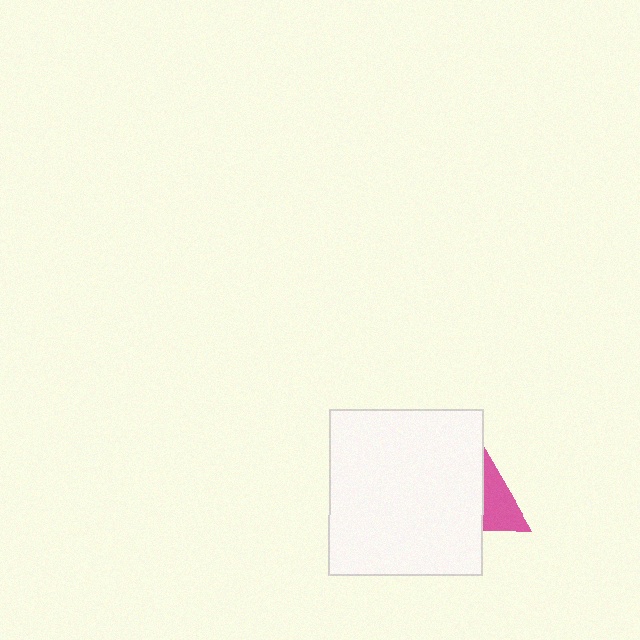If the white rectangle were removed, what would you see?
You would see the complete pink triangle.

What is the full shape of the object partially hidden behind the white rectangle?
The partially hidden object is a pink triangle.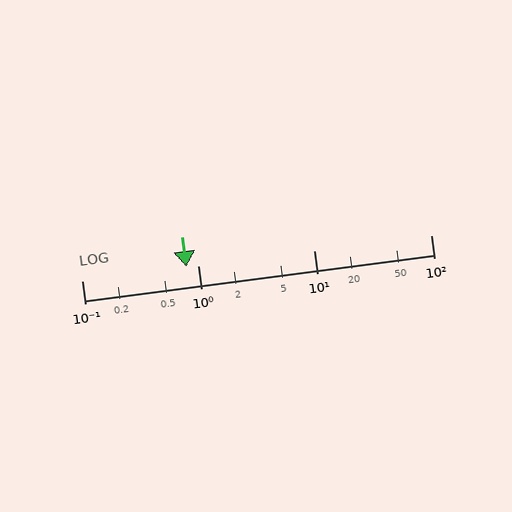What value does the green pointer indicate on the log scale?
The pointer indicates approximately 0.79.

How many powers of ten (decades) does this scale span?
The scale spans 3 decades, from 0.1 to 100.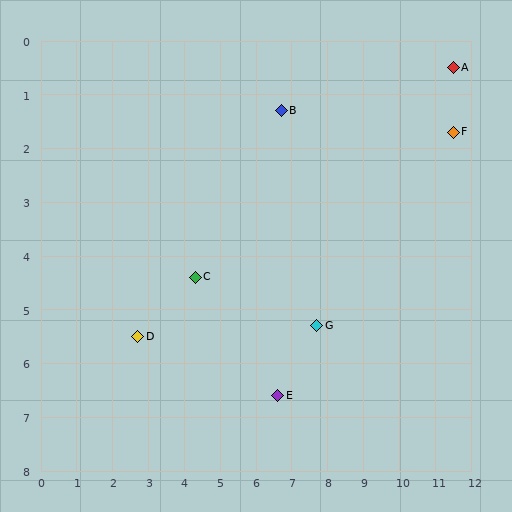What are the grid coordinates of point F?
Point F is at approximately (11.5, 1.7).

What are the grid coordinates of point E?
Point E is at approximately (6.6, 6.6).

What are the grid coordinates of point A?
Point A is at approximately (11.5, 0.5).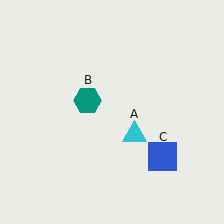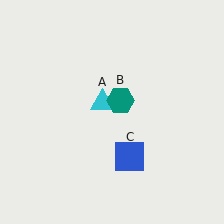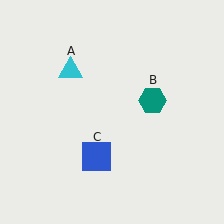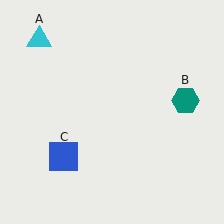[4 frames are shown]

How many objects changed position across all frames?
3 objects changed position: cyan triangle (object A), teal hexagon (object B), blue square (object C).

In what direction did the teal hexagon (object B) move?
The teal hexagon (object B) moved right.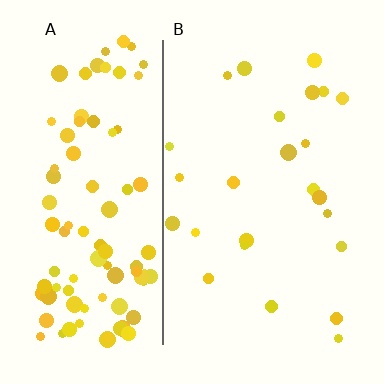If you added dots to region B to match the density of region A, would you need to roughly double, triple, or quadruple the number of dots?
Approximately quadruple.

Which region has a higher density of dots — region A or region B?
A (the left).